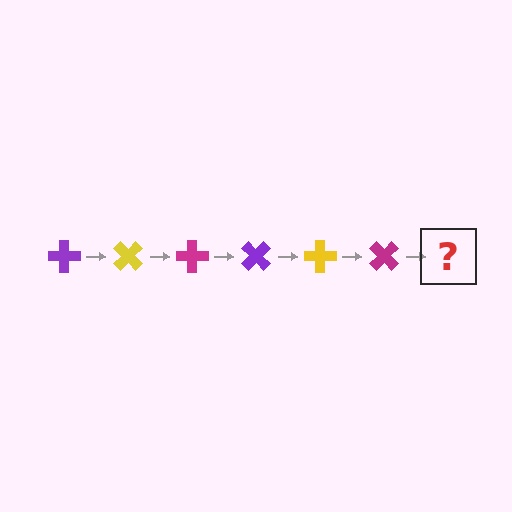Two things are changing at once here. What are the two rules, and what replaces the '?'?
The two rules are that it rotates 45 degrees each step and the color cycles through purple, yellow, and magenta. The '?' should be a purple cross, rotated 270 degrees from the start.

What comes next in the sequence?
The next element should be a purple cross, rotated 270 degrees from the start.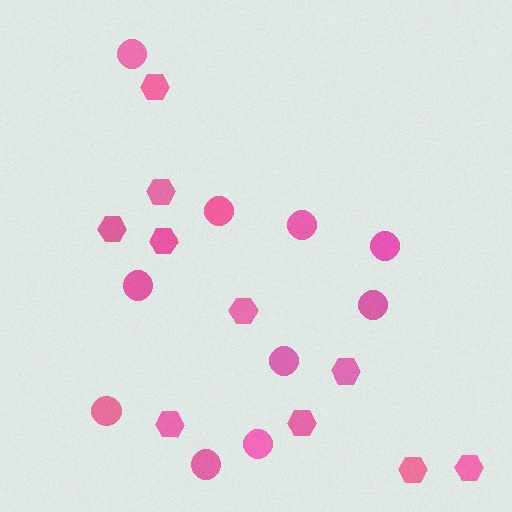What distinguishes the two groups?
There are 2 groups: one group of circles (10) and one group of hexagons (10).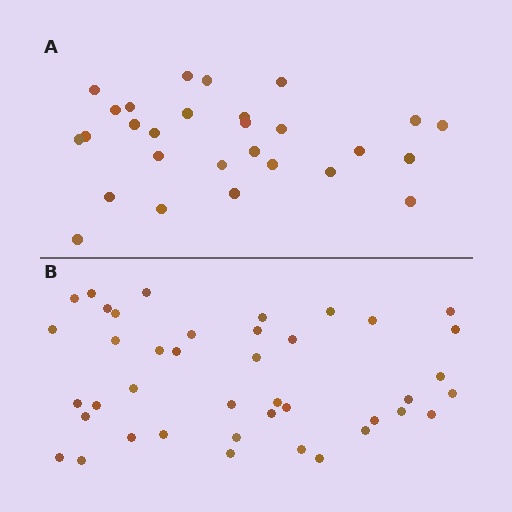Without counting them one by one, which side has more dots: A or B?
Region B (the bottom region) has more dots.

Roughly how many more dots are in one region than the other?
Region B has approximately 15 more dots than region A.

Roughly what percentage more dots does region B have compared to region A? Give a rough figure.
About 45% more.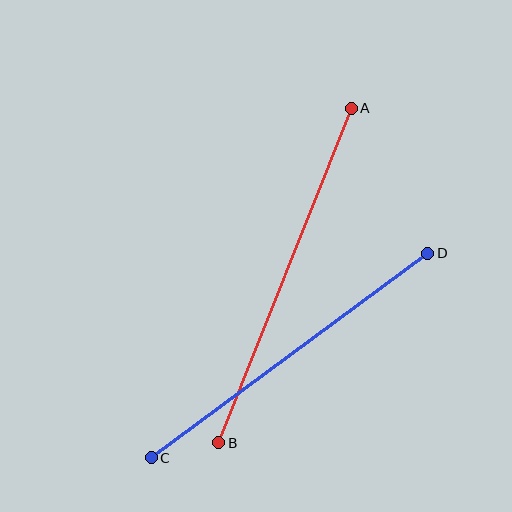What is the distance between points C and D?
The distance is approximately 344 pixels.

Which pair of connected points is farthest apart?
Points A and B are farthest apart.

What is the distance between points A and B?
The distance is approximately 360 pixels.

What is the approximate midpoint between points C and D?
The midpoint is at approximately (290, 355) pixels.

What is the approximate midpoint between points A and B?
The midpoint is at approximately (285, 275) pixels.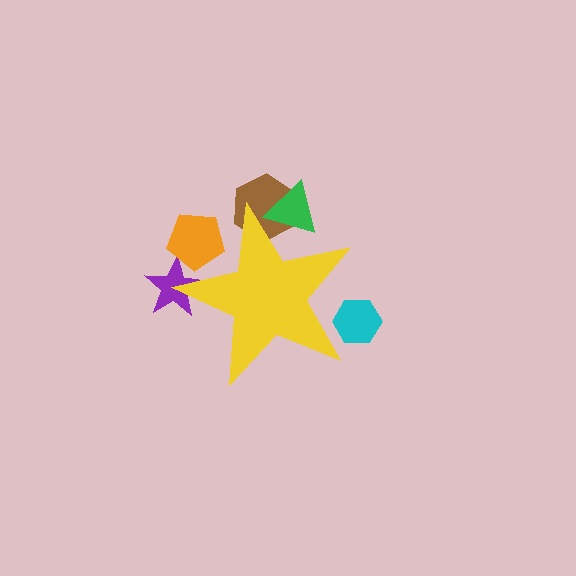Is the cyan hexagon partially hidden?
Yes, the cyan hexagon is partially hidden behind the yellow star.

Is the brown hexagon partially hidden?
Yes, the brown hexagon is partially hidden behind the yellow star.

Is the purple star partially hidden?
Yes, the purple star is partially hidden behind the yellow star.